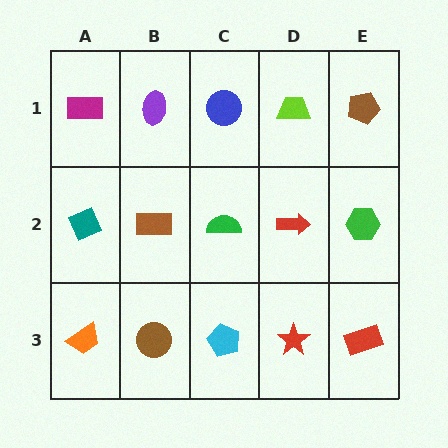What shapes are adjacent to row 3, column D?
A red arrow (row 2, column D), a cyan pentagon (row 3, column C), a red rectangle (row 3, column E).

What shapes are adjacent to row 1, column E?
A green hexagon (row 2, column E), a lime trapezoid (row 1, column D).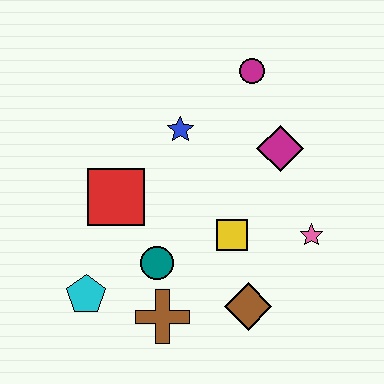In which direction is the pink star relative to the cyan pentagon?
The pink star is to the right of the cyan pentagon.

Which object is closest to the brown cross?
The teal circle is closest to the brown cross.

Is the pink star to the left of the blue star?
No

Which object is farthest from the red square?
The pink star is farthest from the red square.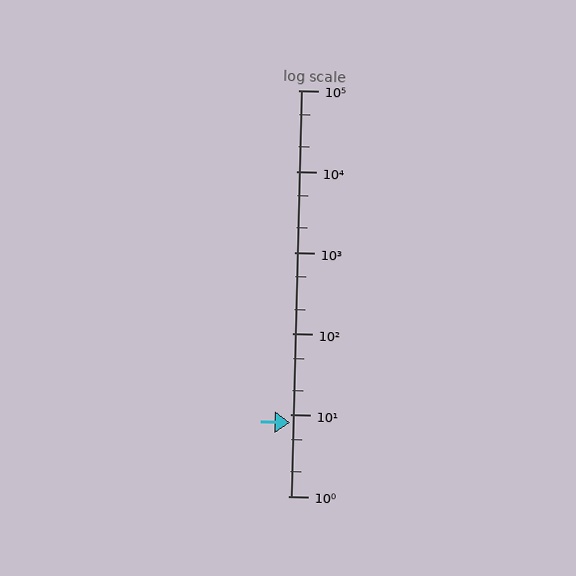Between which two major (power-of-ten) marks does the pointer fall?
The pointer is between 1 and 10.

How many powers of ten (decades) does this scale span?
The scale spans 5 decades, from 1 to 100000.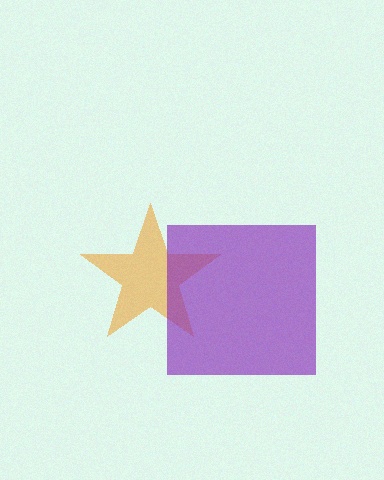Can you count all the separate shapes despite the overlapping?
Yes, there are 2 separate shapes.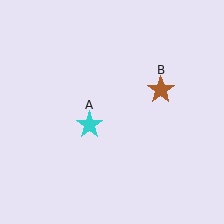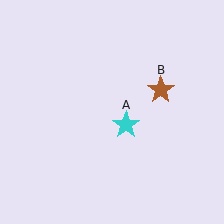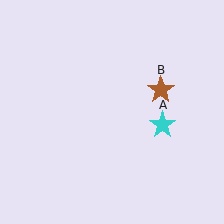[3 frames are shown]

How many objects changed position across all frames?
1 object changed position: cyan star (object A).